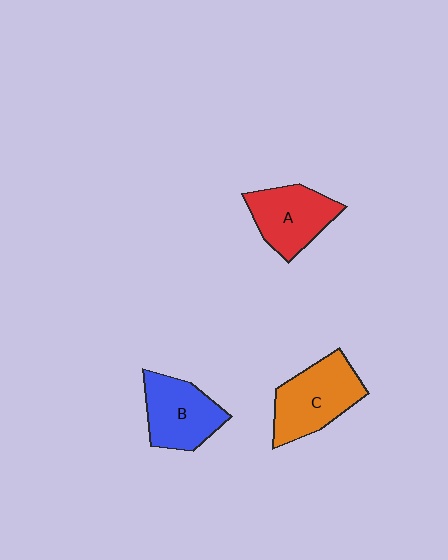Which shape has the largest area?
Shape C (orange).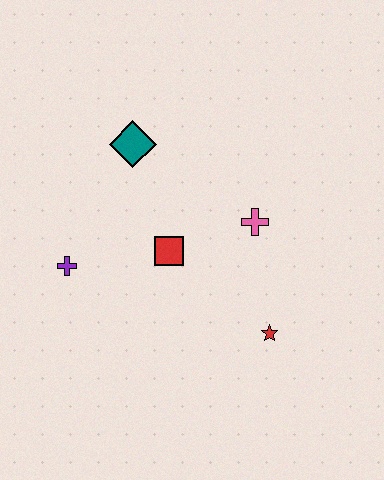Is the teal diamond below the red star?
No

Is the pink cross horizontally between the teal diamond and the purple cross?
No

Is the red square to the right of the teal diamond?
Yes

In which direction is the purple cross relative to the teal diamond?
The purple cross is below the teal diamond.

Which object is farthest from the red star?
The teal diamond is farthest from the red star.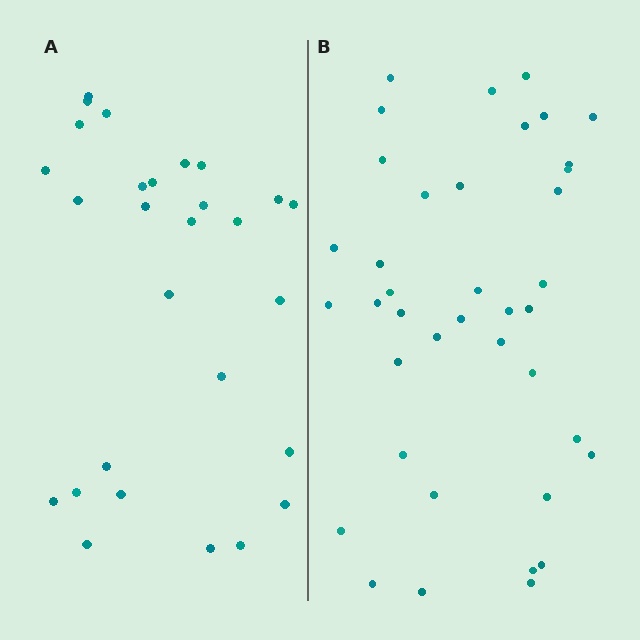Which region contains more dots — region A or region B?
Region B (the right region) has more dots.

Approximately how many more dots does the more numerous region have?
Region B has roughly 12 or so more dots than region A.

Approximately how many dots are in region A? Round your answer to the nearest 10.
About 30 dots. (The exact count is 28, which rounds to 30.)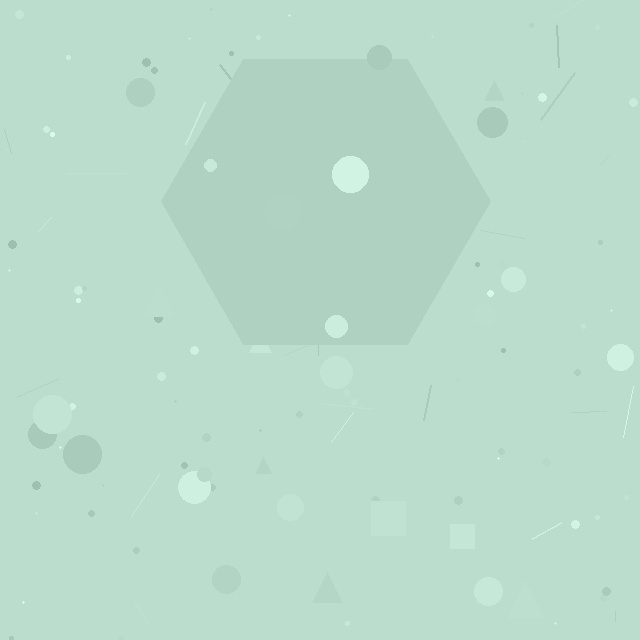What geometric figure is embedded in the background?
A hexagon is embedded in the background.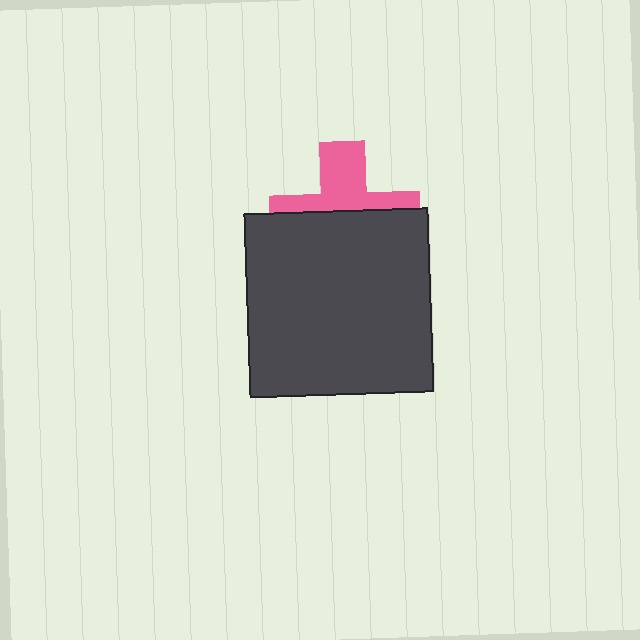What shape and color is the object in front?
The object in front is a dark gray square.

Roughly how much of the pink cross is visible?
A small part of it is visible (roughly 43%).